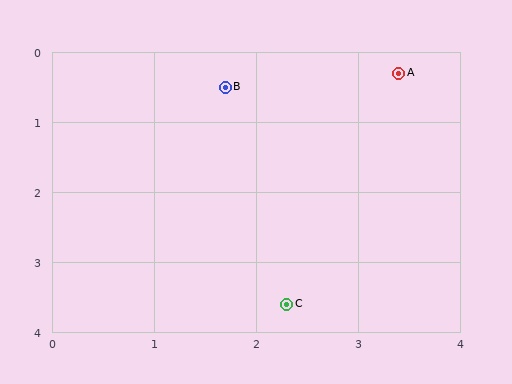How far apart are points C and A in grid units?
Points C and A are about 3.5 grid units apart.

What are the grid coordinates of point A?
Point A is at approximately (3.4, 0.3).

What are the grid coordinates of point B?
Point B is at approximately (1.7, 0.5).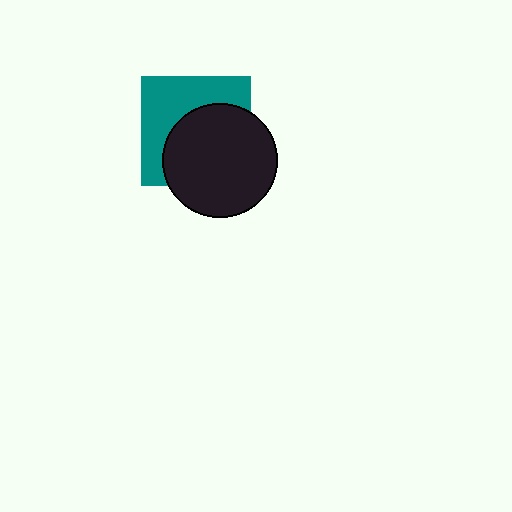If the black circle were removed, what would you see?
You would see the complete teal square.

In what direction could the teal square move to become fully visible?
The teal square could move toward the upper-left. That would shift it out from behind the black circle entirely.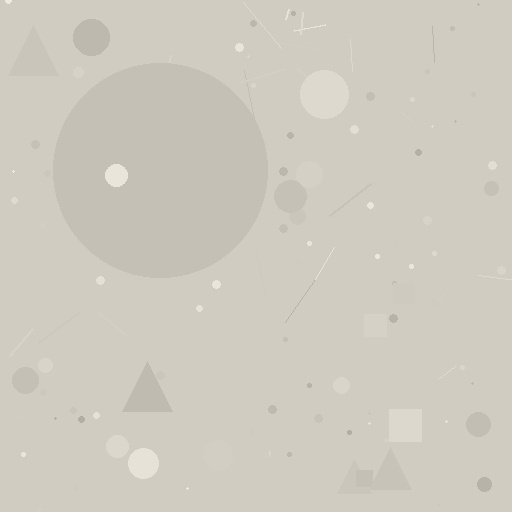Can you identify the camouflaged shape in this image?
The camouflaged shape is a circle.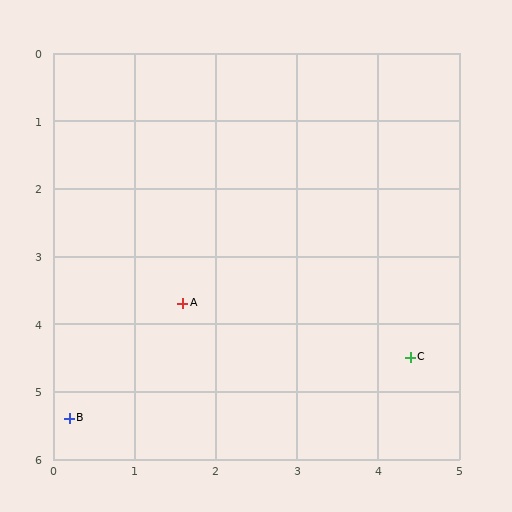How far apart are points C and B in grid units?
Points C and B are about 4.3 grid units apart.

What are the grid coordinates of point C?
Point C is at approximately (4.4, 4.5).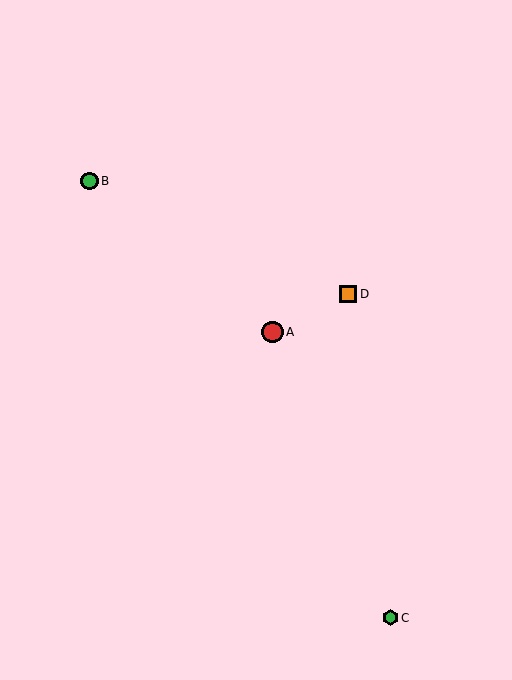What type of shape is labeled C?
Shape C is a green hexagon.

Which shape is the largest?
The red circle (labeled A) is the largest.